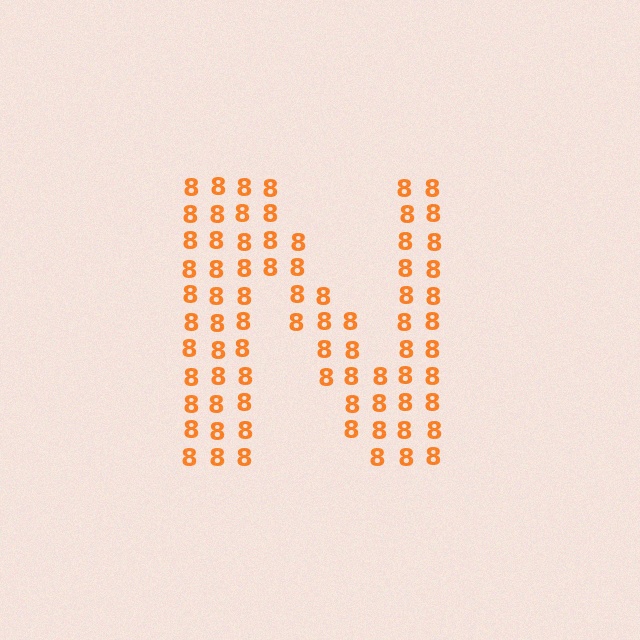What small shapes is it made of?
It is made of small digit 8's.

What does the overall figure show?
The overall figure shows the letter N.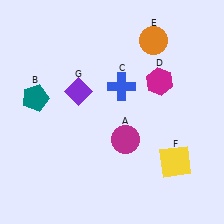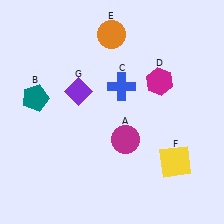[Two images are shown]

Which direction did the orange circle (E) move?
The orange circle (E) moved left.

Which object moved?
The orange circle (E) moved left.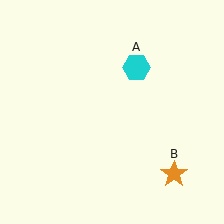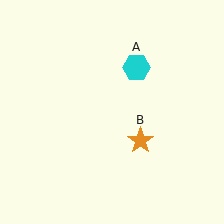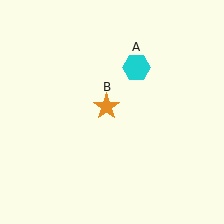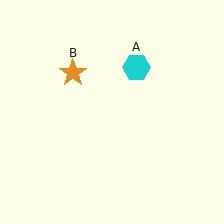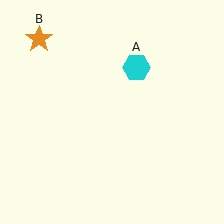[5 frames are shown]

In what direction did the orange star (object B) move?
The orange star (object B) moved up and to the left.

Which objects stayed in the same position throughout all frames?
Cyan hexagon (object A) remained stationary.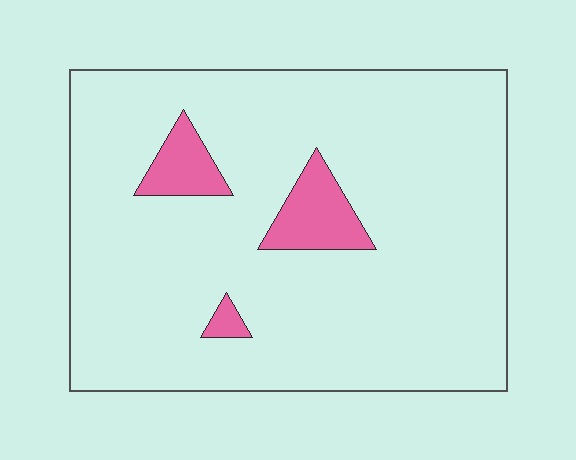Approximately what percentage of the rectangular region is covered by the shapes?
Approximately 10%.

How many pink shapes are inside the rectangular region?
3.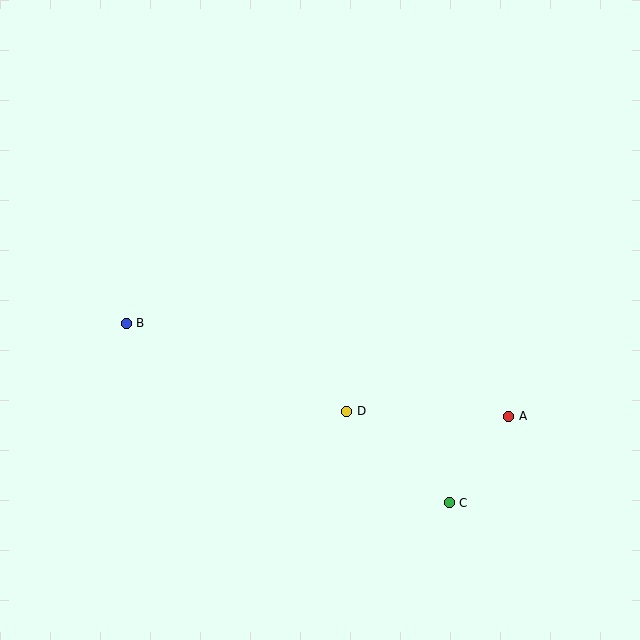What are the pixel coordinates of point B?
Point B is at (126, 323).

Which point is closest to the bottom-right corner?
Point C is closest to the bottom-right corner.